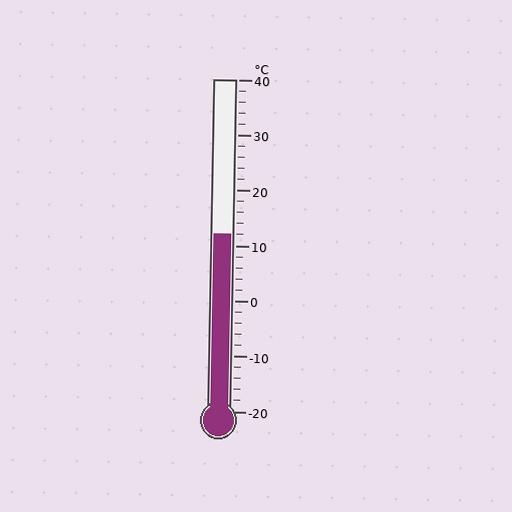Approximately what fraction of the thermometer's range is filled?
The thermometer is filled to approximately 55% of its range.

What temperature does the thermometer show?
The thermometer shows approximately 12°C.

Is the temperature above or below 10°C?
The temperature is above 10°C.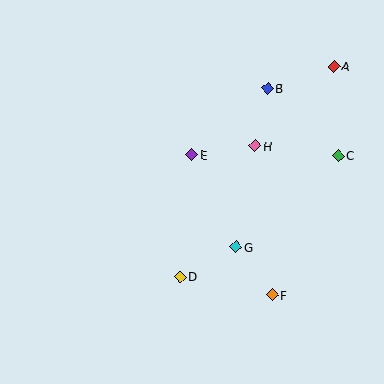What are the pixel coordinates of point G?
Point G is at (236, 247).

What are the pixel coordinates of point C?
Point C is at (338, 156).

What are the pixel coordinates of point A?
Point A is at (334, 66).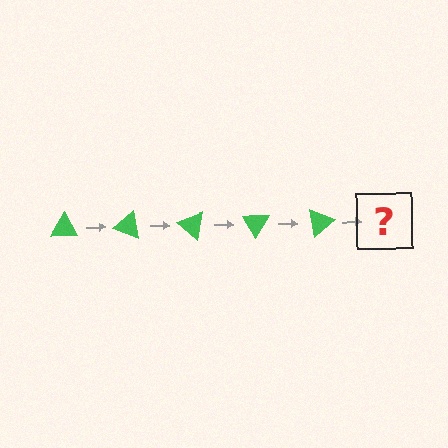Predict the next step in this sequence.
The next step is a green triangle rotated 100 degrees.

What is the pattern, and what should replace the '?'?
The pattern is that the triangle rotates 20 degrees each step. The '?' should be a green triangle rotated 100 degrees.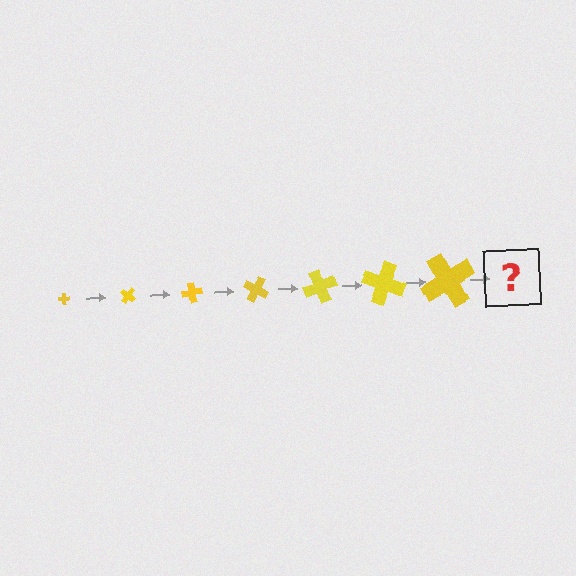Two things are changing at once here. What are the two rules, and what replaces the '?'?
The two rules are that the cross grows larger each step and it rotates 40 degrees each step. The '?' should be a cross, larger than the previous one and rotated 280 degrees from the start.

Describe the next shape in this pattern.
It should be a cross, larger than the previous one and rotated 280 degrees from the start.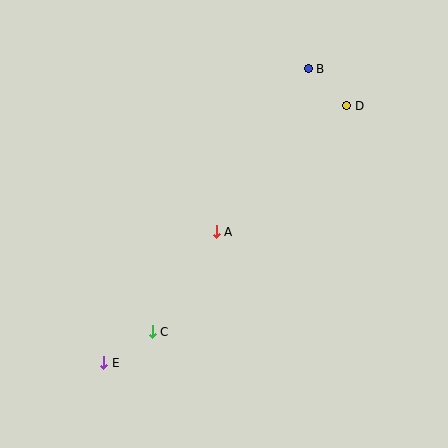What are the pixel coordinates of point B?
Point B is at (308, 69).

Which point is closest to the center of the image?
Point A at (216, 232) is closest to the center.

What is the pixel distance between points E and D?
The distance between E and D is 353 pixels.